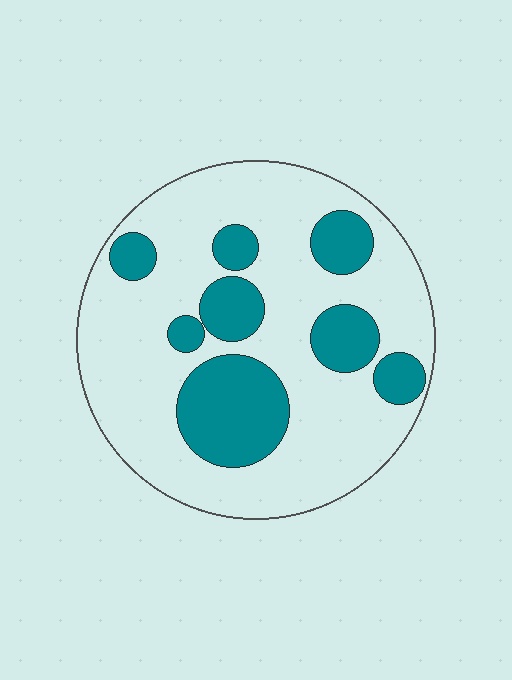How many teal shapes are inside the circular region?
8.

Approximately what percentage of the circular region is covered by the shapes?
Approximately 25%.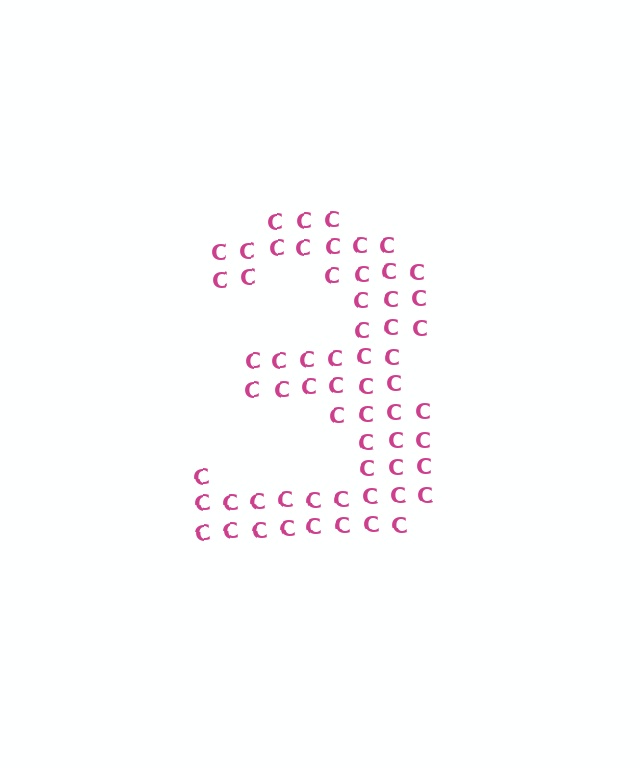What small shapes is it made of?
It is made of small letter C's.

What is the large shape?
The large shape is the digit 3.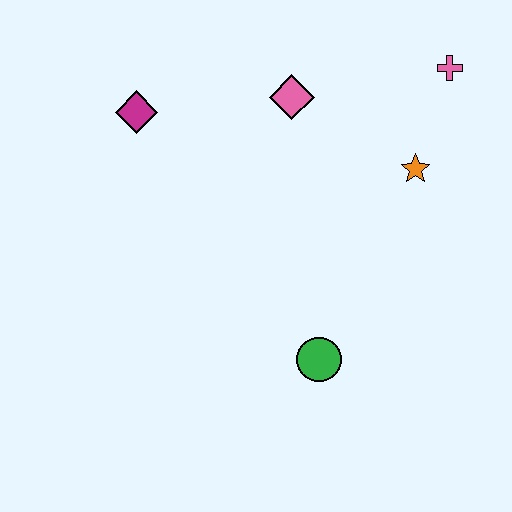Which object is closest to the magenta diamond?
The pink diamond is closest to the magenta diamond.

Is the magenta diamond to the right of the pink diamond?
No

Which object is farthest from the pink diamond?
The green circle is farthest from the pink diamond.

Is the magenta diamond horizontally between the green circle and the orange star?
No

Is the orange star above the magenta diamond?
No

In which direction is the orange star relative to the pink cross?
The orange star is below the pink cross.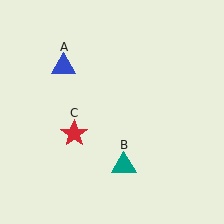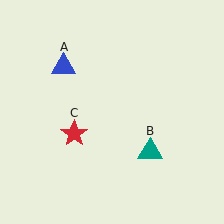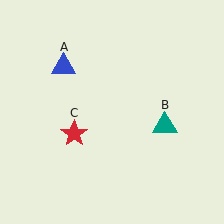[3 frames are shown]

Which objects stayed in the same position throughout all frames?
Blue triangle (object A) and red star (object C) remained stationary.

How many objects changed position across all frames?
1 object changed position: teal triangle (object B).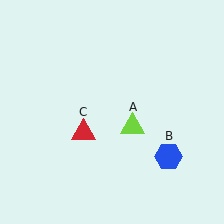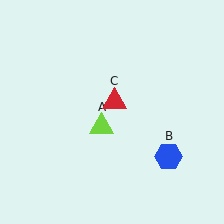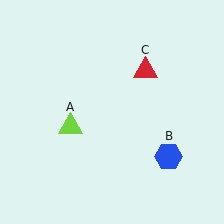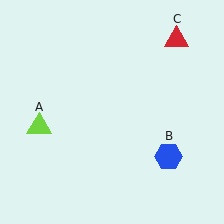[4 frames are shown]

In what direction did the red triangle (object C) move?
The red triangle (object C) moved up and to the right.